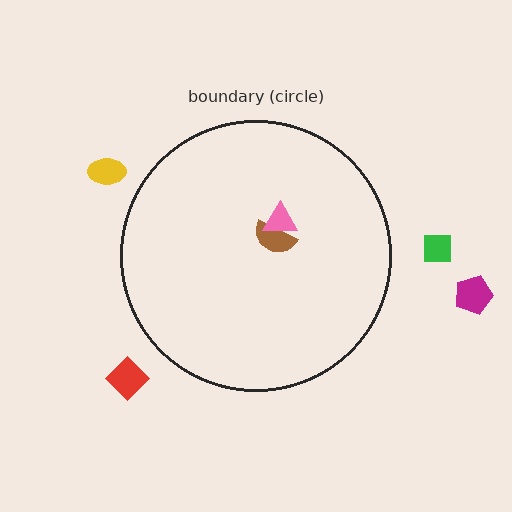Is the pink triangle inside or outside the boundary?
Inside.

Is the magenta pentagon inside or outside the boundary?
Outside.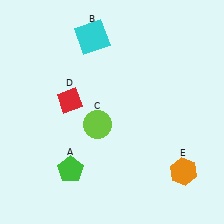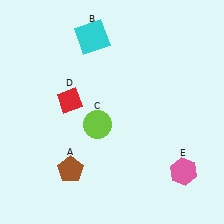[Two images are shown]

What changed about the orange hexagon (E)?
In Image 1, E is orange. In Image 2, it changed to pink.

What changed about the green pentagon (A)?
In Image 1, A is green. In Image 2, it changed to brown.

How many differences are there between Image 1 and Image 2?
There are 2 differences between the two images.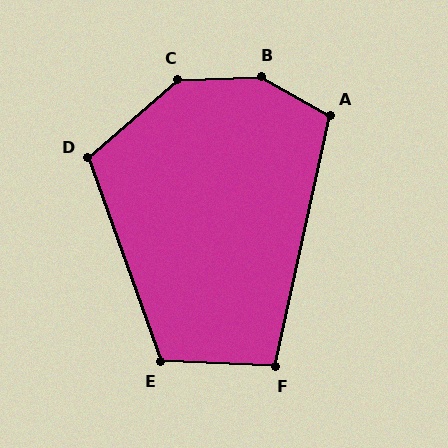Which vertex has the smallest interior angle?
F, at approximately 100 degrees.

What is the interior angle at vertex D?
Approximately 111 degrees (obtuse).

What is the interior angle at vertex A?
Approximately 107 degrees (obtuse).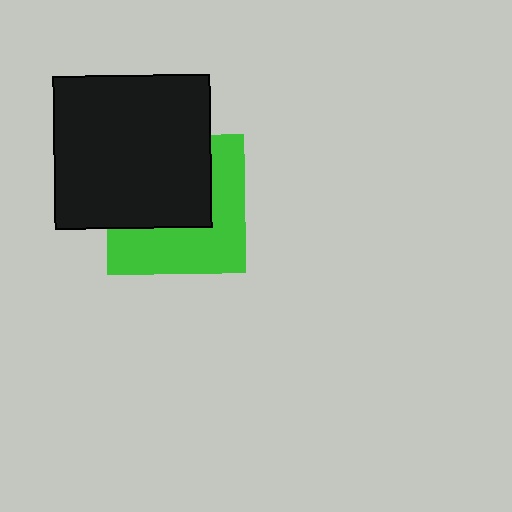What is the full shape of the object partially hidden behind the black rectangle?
The partially hidden object is a green square.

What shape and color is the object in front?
The object in front is a black rectangle.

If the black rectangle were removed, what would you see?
You would see the complete green square.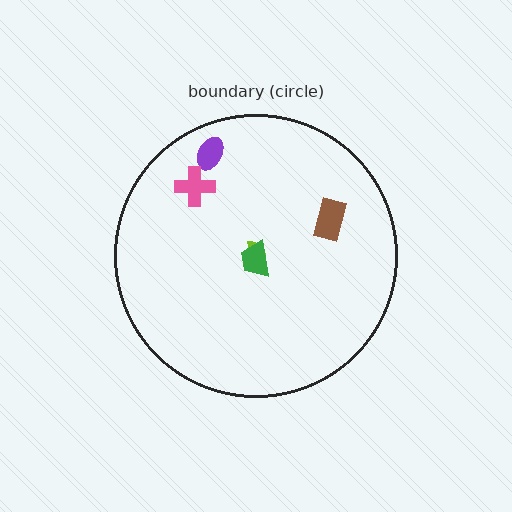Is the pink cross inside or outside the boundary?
Inside.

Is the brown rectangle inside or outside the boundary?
Inside.